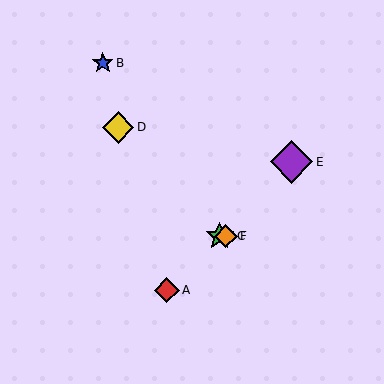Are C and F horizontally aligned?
Yes, both are at y≈236.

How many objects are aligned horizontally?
2 objects (C, F) are aligned horizontally.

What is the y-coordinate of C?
Object C is at y≈236.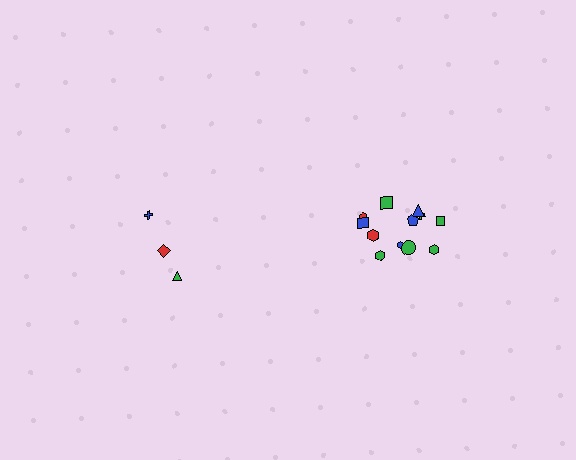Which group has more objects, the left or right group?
The right group.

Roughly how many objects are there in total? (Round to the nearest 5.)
Roughly 15 objects in total.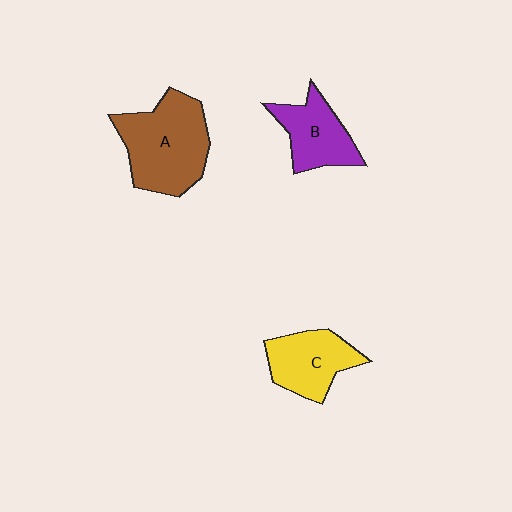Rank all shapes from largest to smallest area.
From largest to smallest: A (brown), C (yellow), B (purple).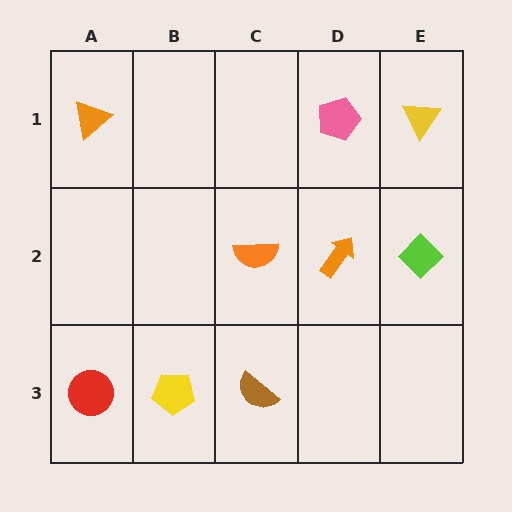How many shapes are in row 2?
3 shapes.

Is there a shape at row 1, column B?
No, that cell is empty.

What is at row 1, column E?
A yellow triangle.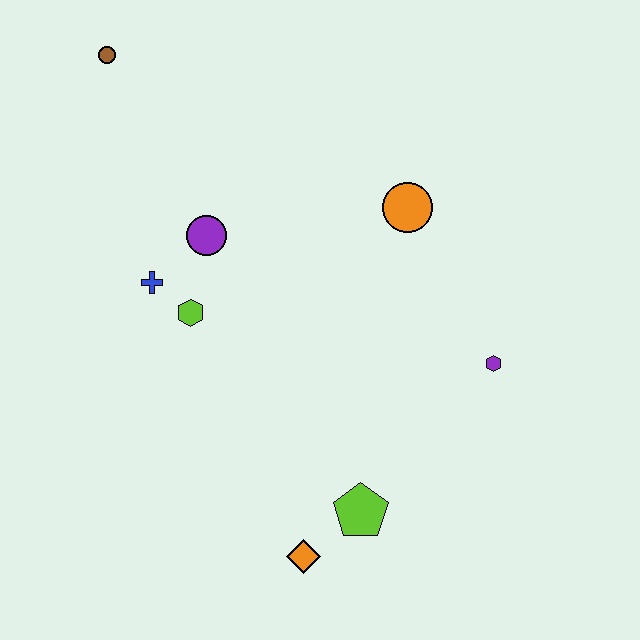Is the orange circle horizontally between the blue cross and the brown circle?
No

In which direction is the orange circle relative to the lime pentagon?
The orange circle is above the lime pentagon.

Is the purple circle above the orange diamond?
Yes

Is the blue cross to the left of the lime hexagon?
Yes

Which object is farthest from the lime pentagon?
The brown circle is farthest from the lime pentagon.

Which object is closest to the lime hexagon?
The blue cross is closest to the lime hexagon.